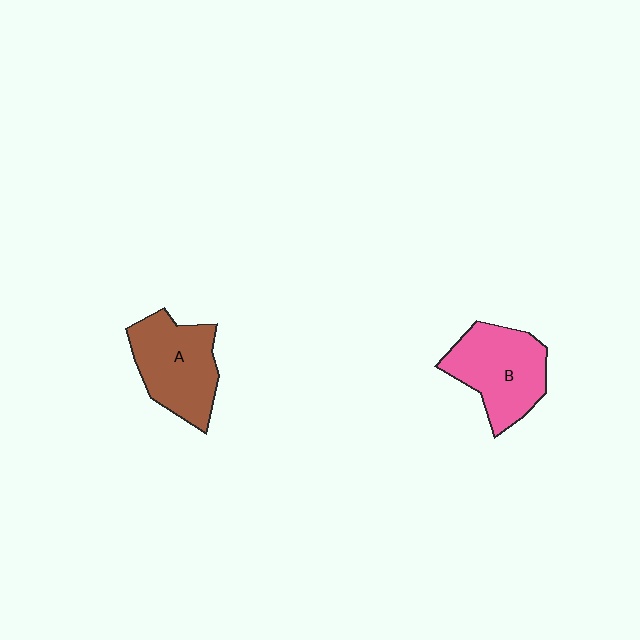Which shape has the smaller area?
Shape A (brown).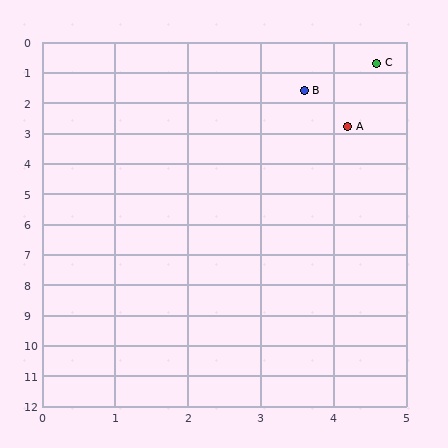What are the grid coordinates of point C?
Point C is at approximately (4.6, 0.7).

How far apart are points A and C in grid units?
Points A and C are about 2.1 grid units apart.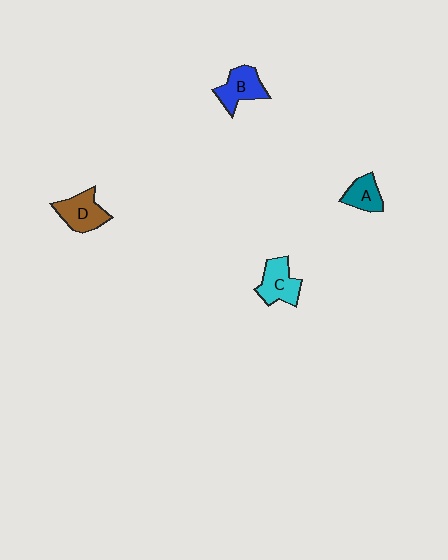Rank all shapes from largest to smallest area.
From largest to smallest: D (brown), C (cyan), B (blue), A (teal).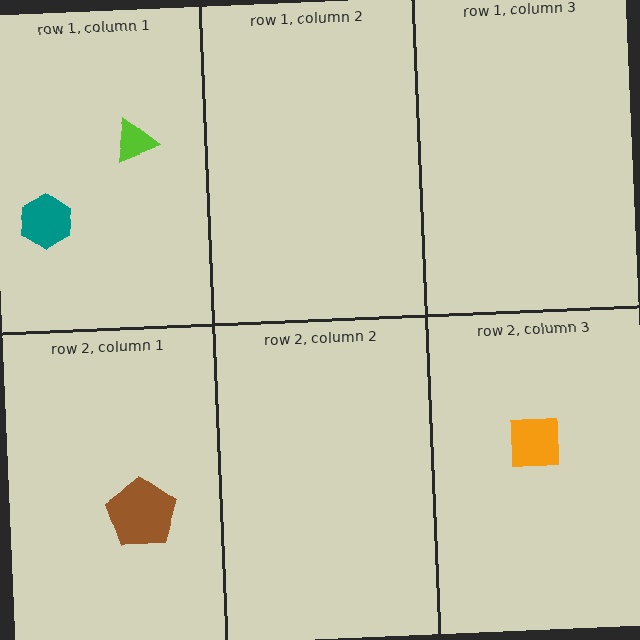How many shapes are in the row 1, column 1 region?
2.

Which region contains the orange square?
The row 2, column 3 region.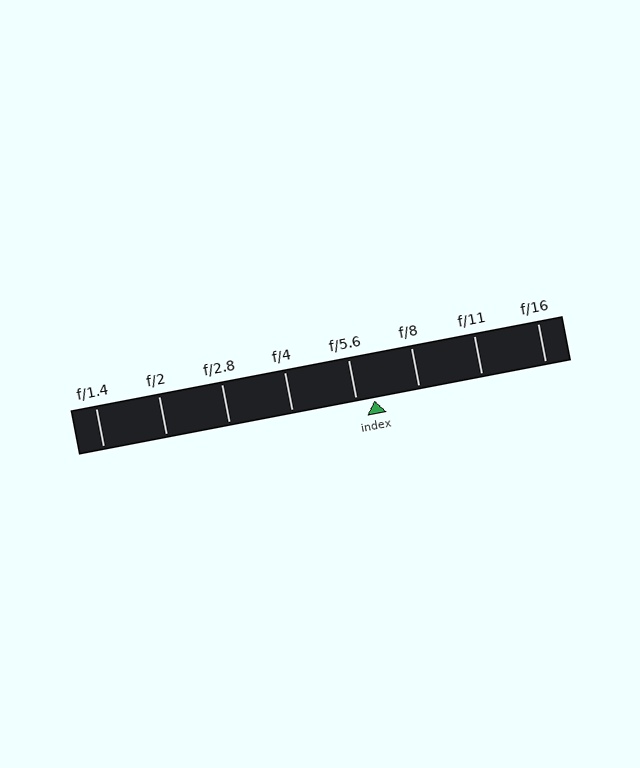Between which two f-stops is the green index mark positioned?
The index mark is between f/5.6 and f/8.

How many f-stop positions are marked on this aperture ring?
There are 8 f-stop positions marked.